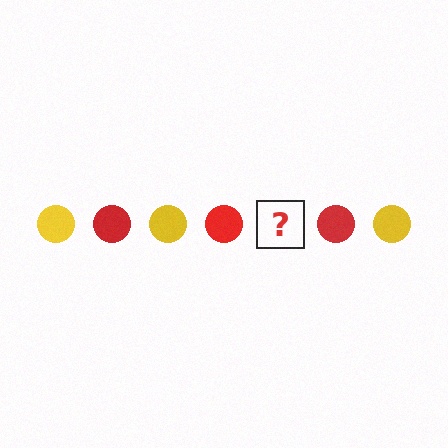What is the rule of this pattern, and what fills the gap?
The rule is that the pattern cycles through yellow, red circles. The gap should be filled with a yellow circle.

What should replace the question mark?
The question mark should be replaced with a yellow circle.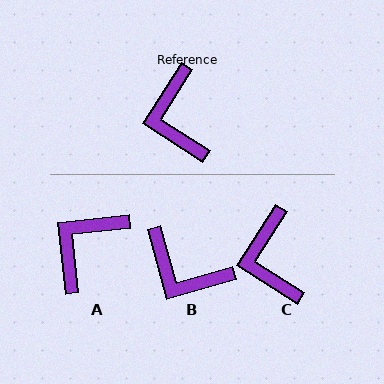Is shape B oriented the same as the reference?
No, it is off by about 48 degrees.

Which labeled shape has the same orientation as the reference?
C.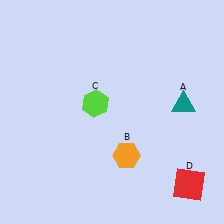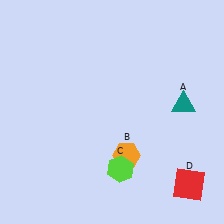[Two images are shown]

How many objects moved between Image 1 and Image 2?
1 object moved between the two images.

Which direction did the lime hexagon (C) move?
The lime hexagon (C) moved down.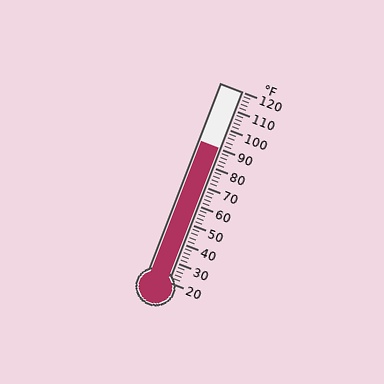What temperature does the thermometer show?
The thermometer shows approximately 90°F.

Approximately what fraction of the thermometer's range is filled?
The thermometer is filled to approximately 70% of its range.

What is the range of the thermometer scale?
The thermometer scale ranges from 20°F to 120°F.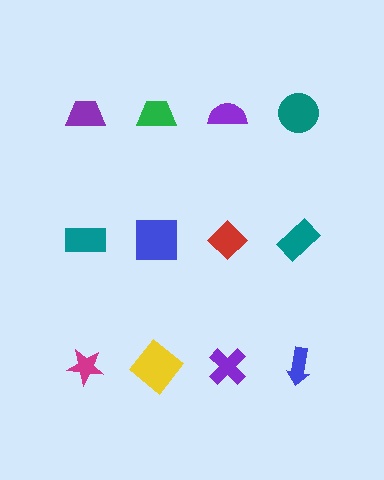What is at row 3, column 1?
A magenta star.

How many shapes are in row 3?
4 shapes.